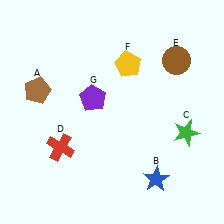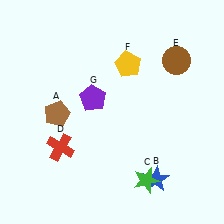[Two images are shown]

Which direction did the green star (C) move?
The green star (C) moved down.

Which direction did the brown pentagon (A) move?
The brown pentagon (A) moved down.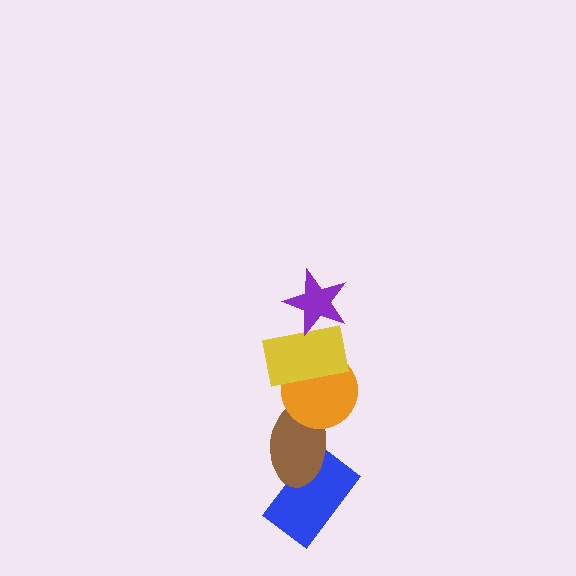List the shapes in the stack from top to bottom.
From top to bottom: the purple star, the yellow rectangle, the orange circle, the brown ellipse, the blue rectangle.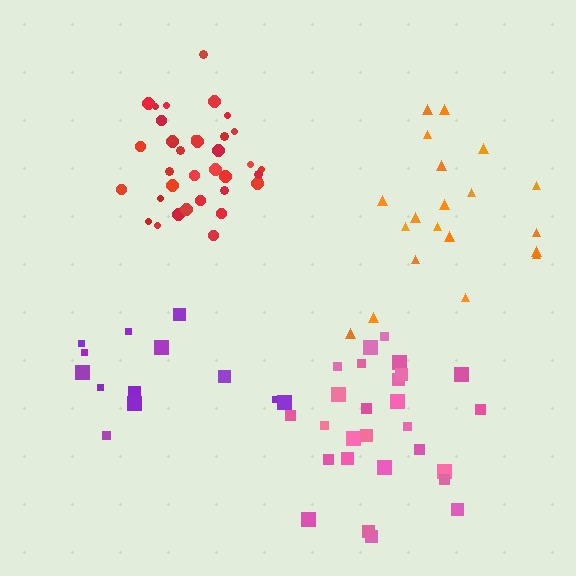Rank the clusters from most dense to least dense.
red, pink, orange, purple.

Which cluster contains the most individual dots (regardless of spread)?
Red (35).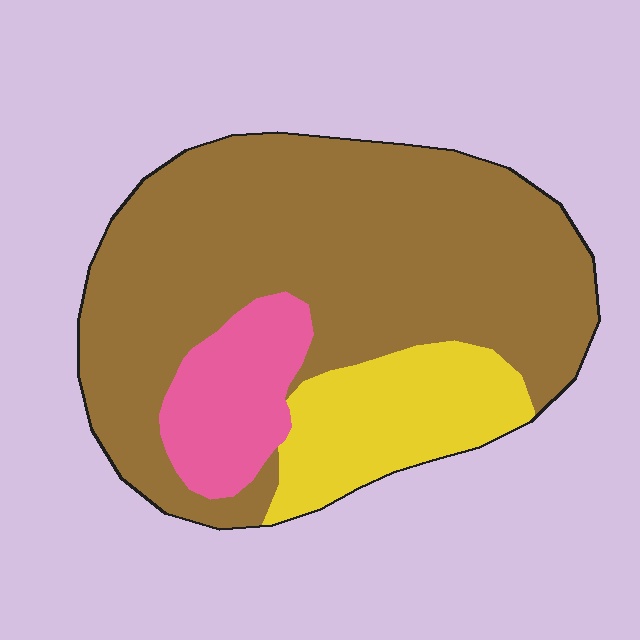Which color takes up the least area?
Pink, at roughly 15%.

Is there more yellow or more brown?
Brown.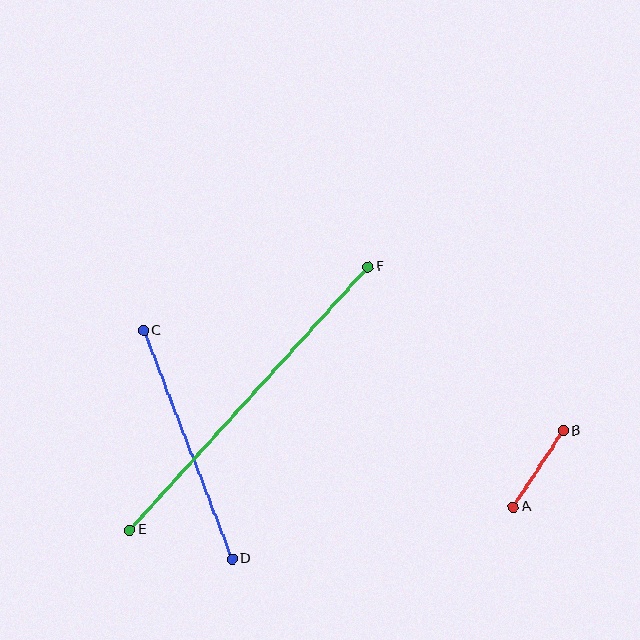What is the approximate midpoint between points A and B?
The midpoint is at approximately (538, 469) pixels.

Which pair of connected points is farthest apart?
Points E and F are farthest apart.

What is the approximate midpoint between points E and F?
The midpoint is at approximately (249, 398) pixels.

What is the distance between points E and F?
The distance is approximately 355 pixels.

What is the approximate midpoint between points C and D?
The midpoint is at approximately (188, 445) pixels.